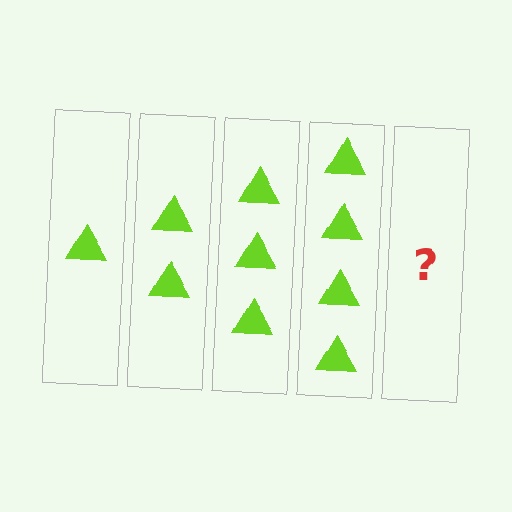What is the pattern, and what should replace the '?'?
The pattern is that each step adds one more triangle. The '?' should be 5 triangles.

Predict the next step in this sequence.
The next step is 5 triangles.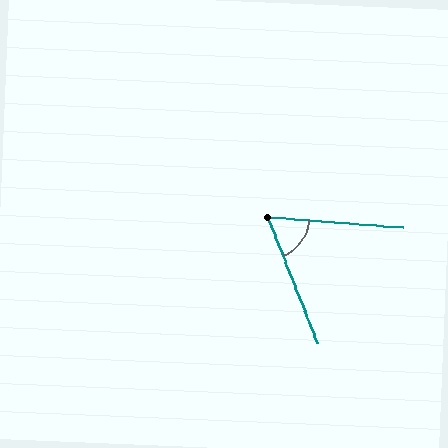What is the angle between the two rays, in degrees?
Approximately 64 degrees.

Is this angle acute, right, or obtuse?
It is acute.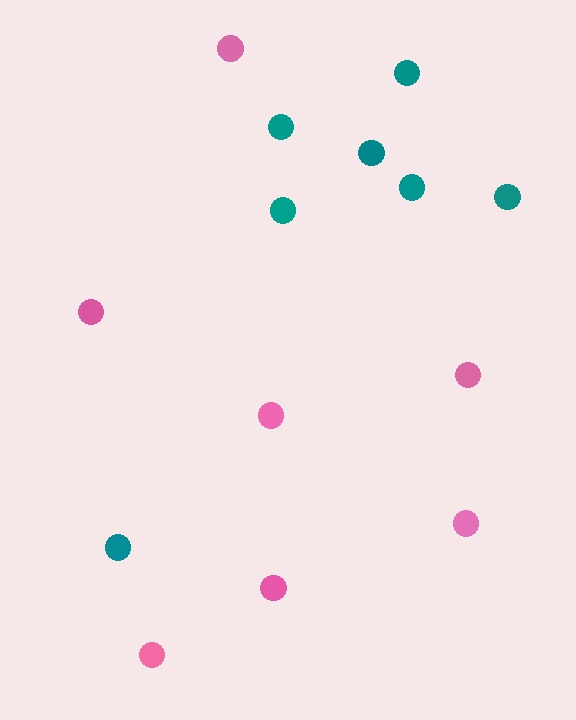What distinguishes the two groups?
There are 2 groups: one group of pink circles (7) and one group of teal circles (7).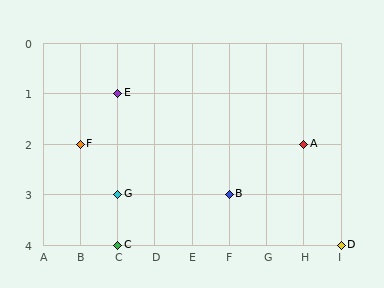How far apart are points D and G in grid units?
Points D and G are 6 columns and 1 row apart (about 6.1 grid units diagonally).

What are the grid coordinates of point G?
Point G is at grid coordinates (C, 3).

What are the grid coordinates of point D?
Point D is at grid coordinates (I, 4).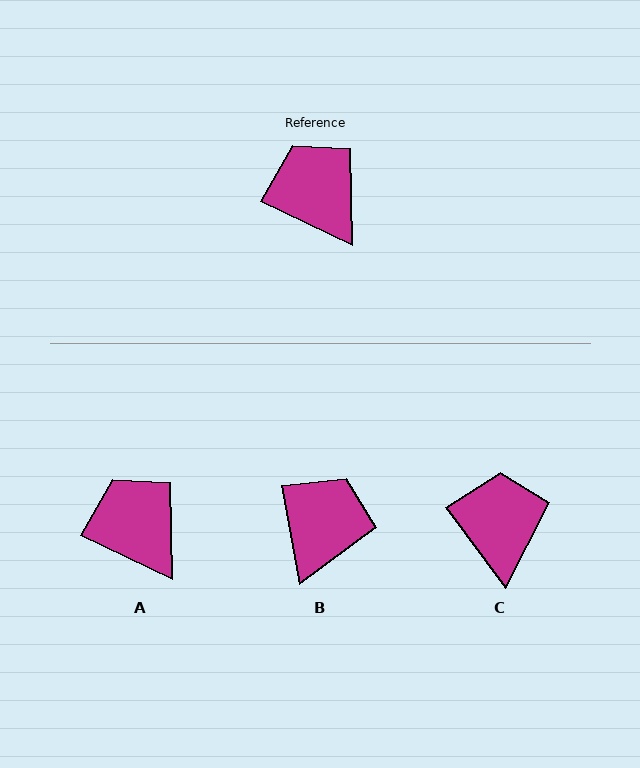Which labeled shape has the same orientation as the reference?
A.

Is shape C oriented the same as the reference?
No, it is off by about 28 degrees.